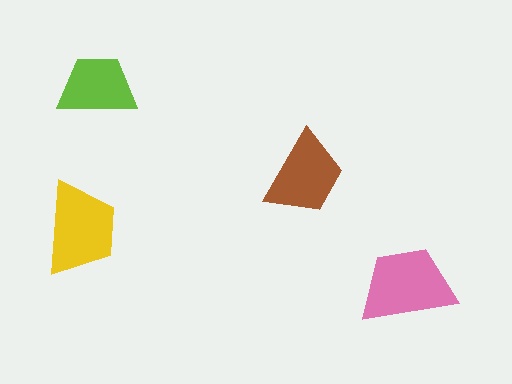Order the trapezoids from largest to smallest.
the pink one, the yellow one, the brown one, the lime one.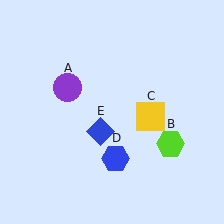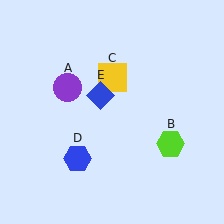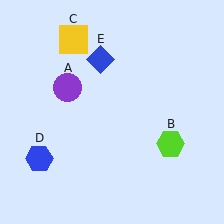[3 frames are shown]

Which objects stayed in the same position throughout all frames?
Purple circle (object A) and lime hexagon (object B) remained stationary.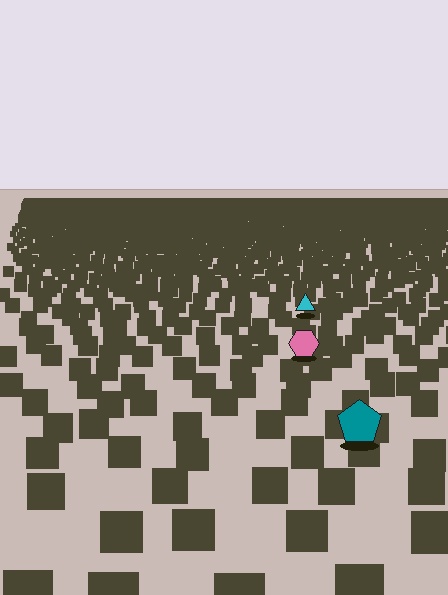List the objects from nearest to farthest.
From nearest to farthest: the teal pentagon, the pink hexagon, the cyan triangle.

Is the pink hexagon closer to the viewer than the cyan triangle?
Yes. The pink hexagon is closer — you can tell from the texture gradient: the ground texture is coarser near it.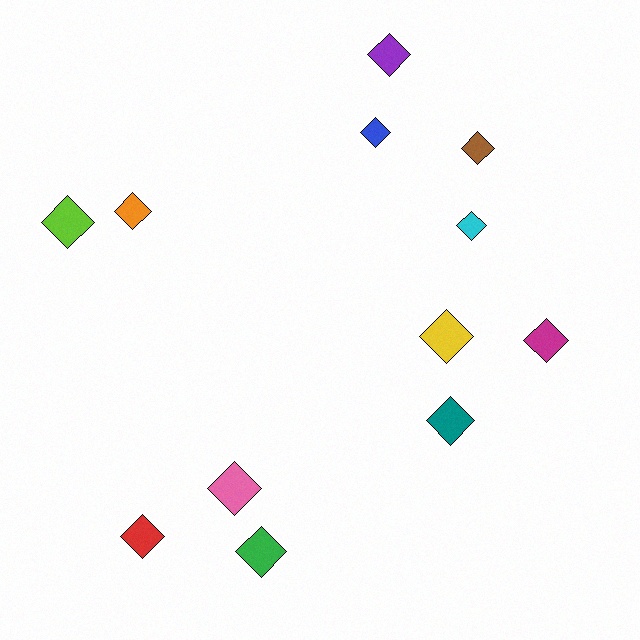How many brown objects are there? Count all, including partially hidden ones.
There is 1 brown object.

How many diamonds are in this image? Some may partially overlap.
There are 12 diamonds.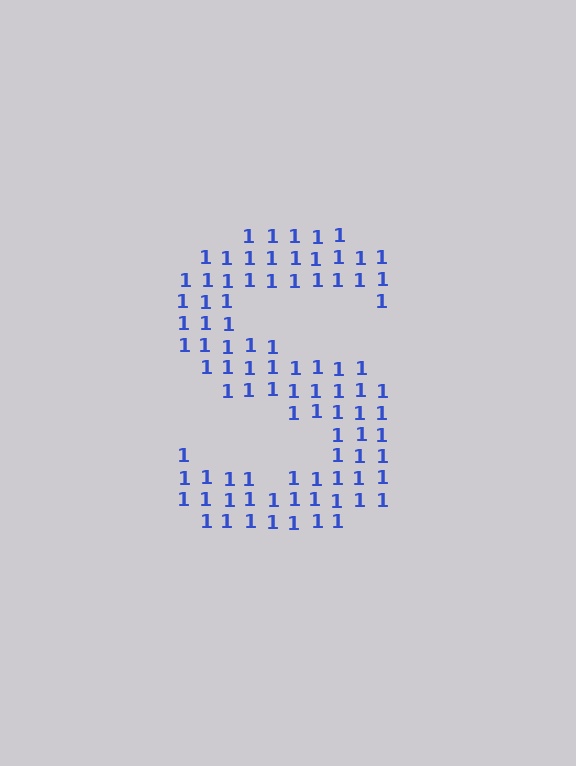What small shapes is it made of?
It is made of small digit 1's.